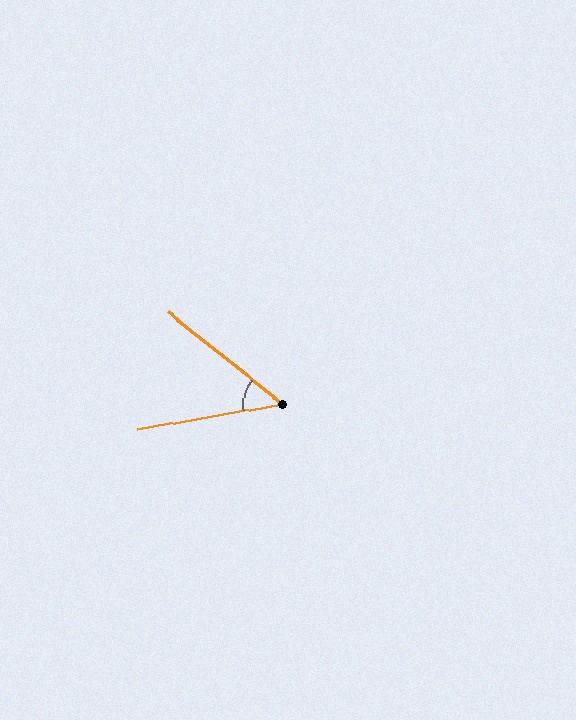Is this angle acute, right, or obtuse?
It is acute.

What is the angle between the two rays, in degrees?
Approximately 49 degrees.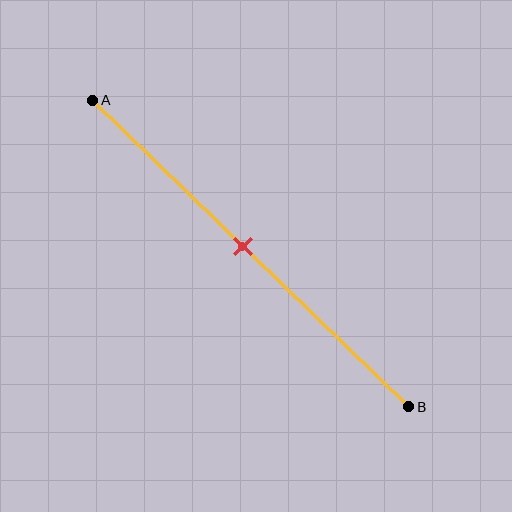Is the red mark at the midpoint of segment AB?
Yes, the mark is approximately at the midpoint.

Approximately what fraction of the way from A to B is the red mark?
The red mark is approximately 50% of the way from A to B.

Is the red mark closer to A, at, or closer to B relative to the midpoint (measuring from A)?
The red mark is approximately at the midpoint of segment AB.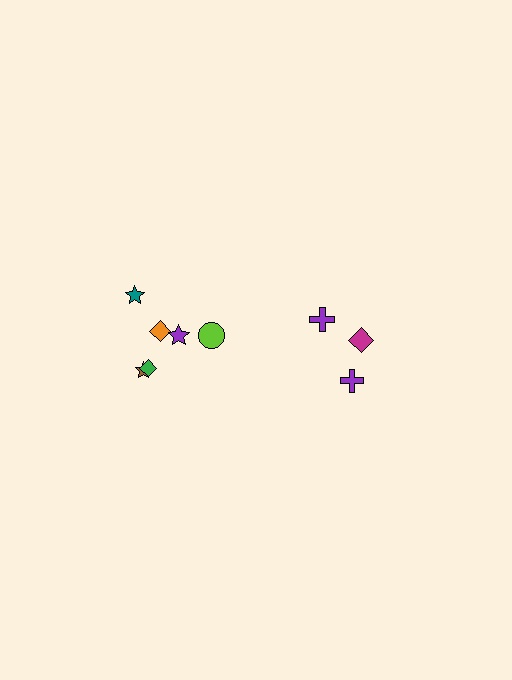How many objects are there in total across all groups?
There are 9 objects.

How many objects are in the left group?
There are 6 objects.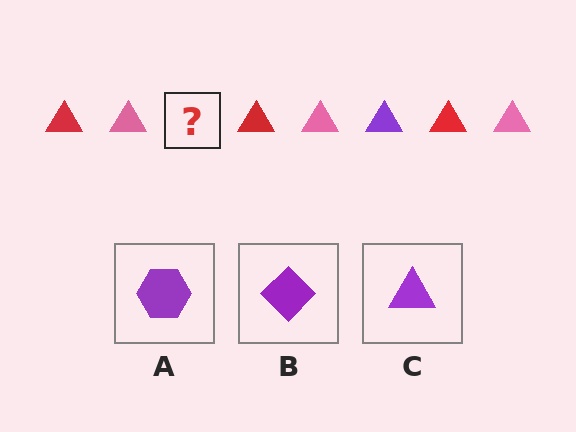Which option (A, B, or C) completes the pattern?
C.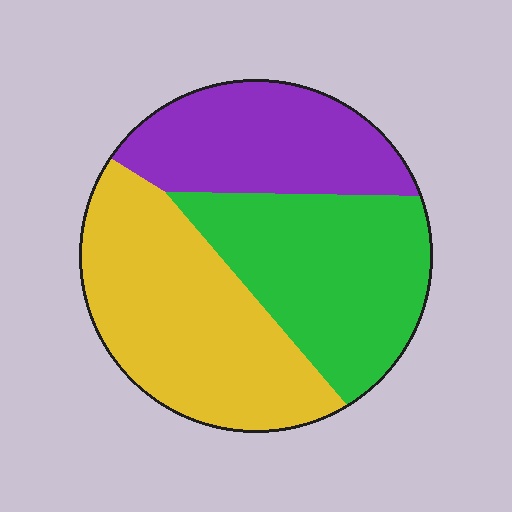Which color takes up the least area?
Purple, at roughly 25%.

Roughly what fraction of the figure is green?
Green covers around 35% of the figure.